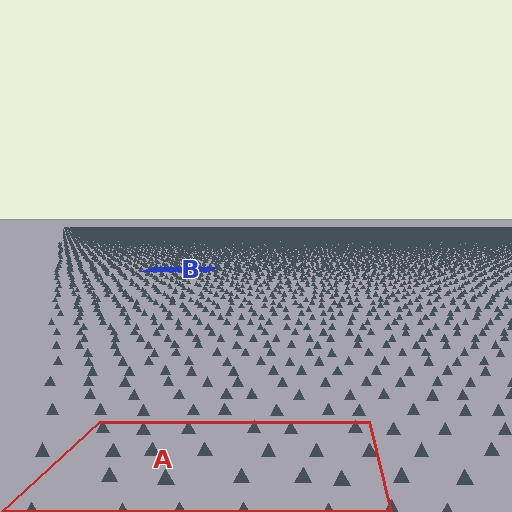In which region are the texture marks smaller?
The texture marks are smaller in region B, because it is farther away.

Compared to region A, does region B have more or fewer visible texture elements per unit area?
Region B has more texture elements per unit area — they are packed more densely because it is farther away.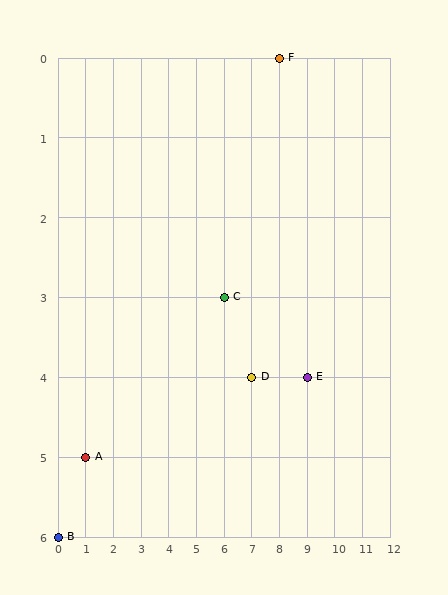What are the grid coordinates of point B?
Point B is at grid coordinates (0, 6).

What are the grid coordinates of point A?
Point A is at grid coordinates (1, 5).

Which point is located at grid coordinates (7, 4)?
Point D is at (7, 4).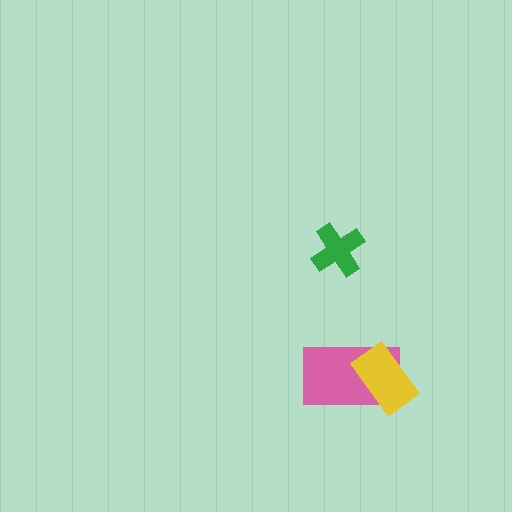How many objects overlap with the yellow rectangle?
1 object overlaps with the yellow rectangle.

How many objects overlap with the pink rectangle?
1 object overlaps with the pink rectangle.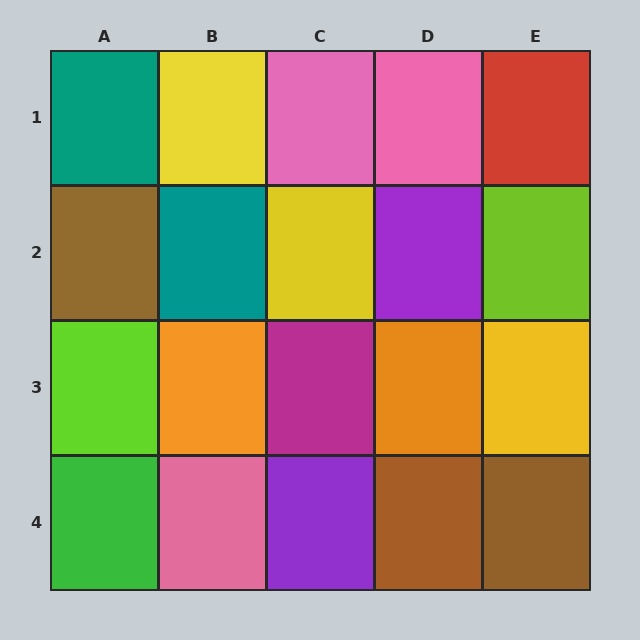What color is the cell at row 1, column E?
Red.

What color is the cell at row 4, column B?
Pink.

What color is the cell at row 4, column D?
Brown.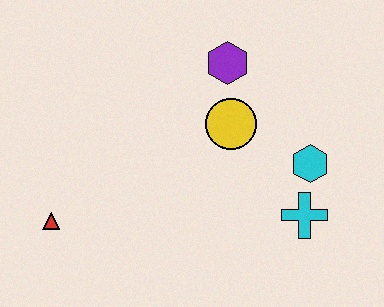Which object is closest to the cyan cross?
The cyan hexagon is closest to the cyan cross.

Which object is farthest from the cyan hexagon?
The red triangle is farthest from the cyan hexagon.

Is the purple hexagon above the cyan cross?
Yes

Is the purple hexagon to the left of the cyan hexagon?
Yes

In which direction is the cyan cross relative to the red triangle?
The cyan cross is to the right of the red triangle.